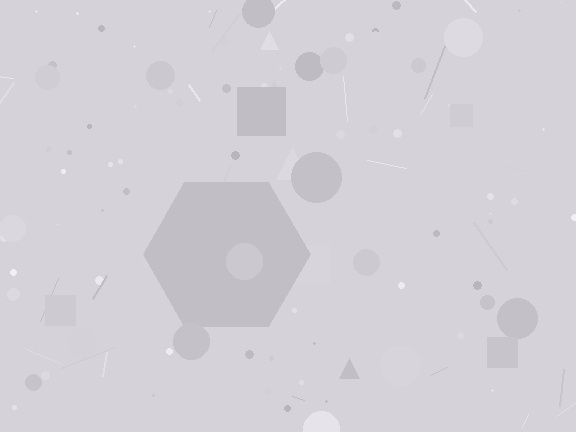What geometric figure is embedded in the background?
A hexagon is embedded in the background.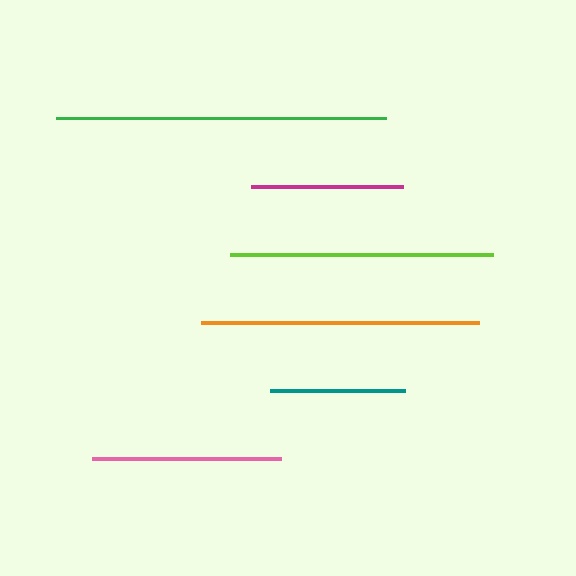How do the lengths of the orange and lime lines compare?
The orange and lime lines are approximately the same length.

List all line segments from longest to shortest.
From longest to shortest: green, orange, lime, pink, magenta, teal.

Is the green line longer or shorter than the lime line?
The green line is longer than the lime line.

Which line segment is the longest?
The green line is the longest at approximately 330 pixels.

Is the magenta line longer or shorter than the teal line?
The magenta line is longer than the teal line.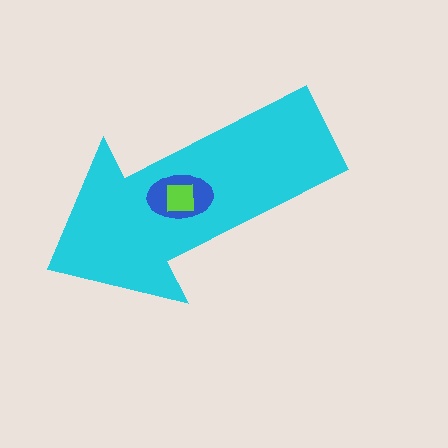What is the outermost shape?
The cyan arrow.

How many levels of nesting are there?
3.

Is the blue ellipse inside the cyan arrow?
Yes.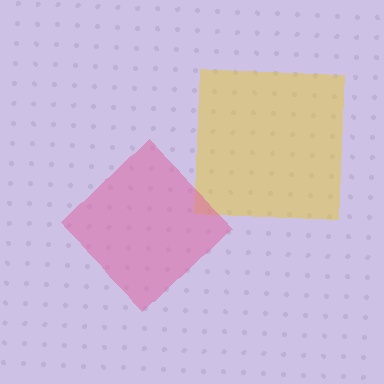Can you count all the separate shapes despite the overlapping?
Yes, there are 2 separate shapes.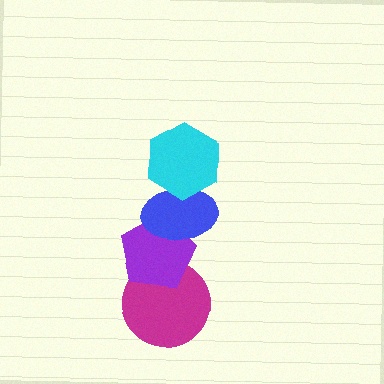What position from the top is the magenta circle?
The magenta circle is 4th from the top.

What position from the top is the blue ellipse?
The blue ellipse is 2nd from the top.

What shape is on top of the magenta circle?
The purple pentagon is on top of the magenta circle.